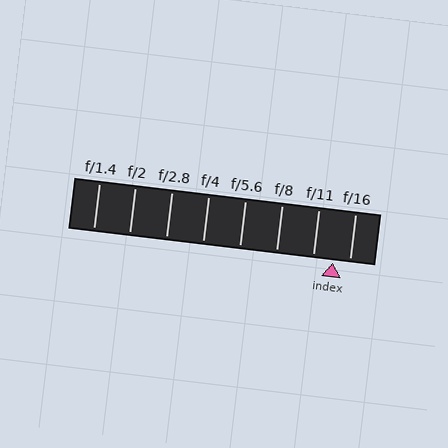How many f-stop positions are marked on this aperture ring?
There are 8 f-stop positions marked.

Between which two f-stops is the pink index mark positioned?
The index mark is between f/11 and f/16.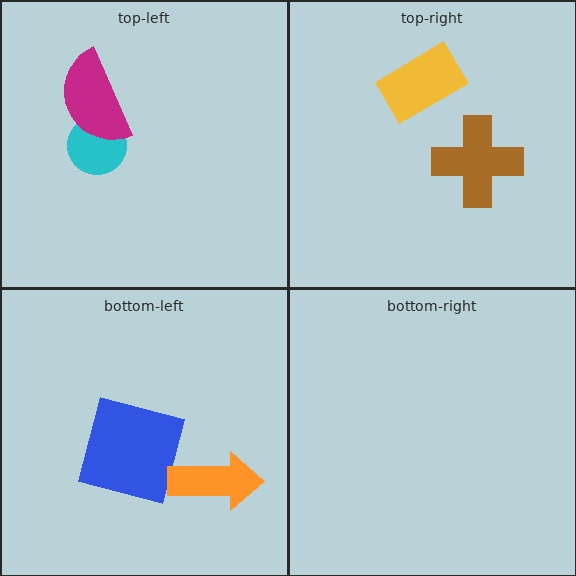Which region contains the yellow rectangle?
The top-right region.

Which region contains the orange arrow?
The bottom-left region.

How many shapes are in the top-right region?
2.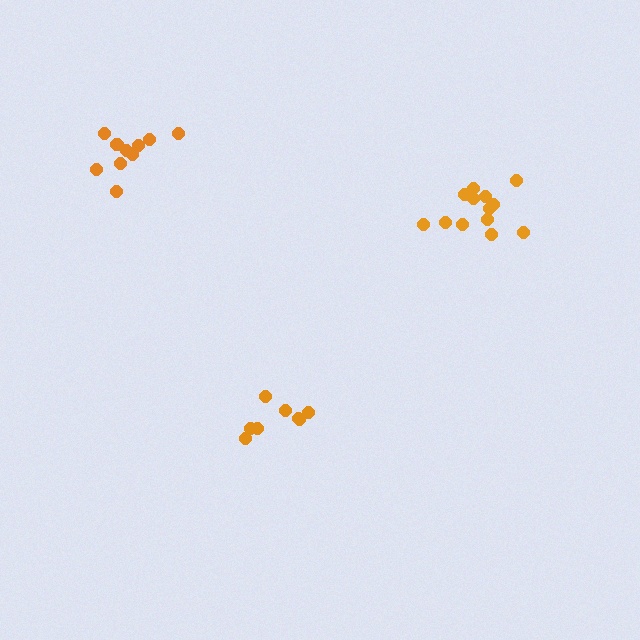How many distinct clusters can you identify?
There are 3 distinct clusters.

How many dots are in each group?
Group 1: 14 dots, Group 2: 12 dots, Group 3: 8 dots (34 total).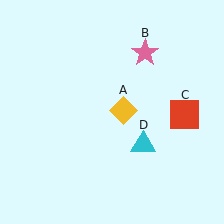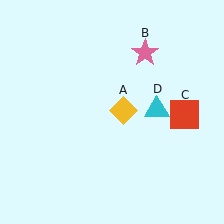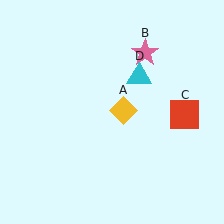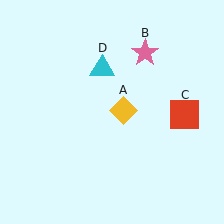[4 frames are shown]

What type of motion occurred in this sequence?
The cyan triangle (object D) rotated counterclockwise around the center of the scene.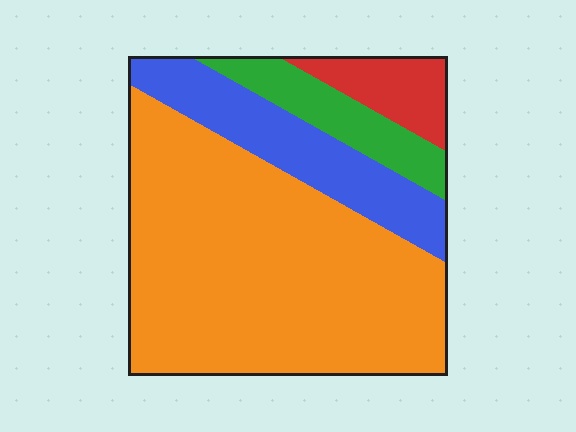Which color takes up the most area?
Orange, at roughly 65%.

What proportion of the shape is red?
Red covers about 10% of the shape.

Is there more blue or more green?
Blue.